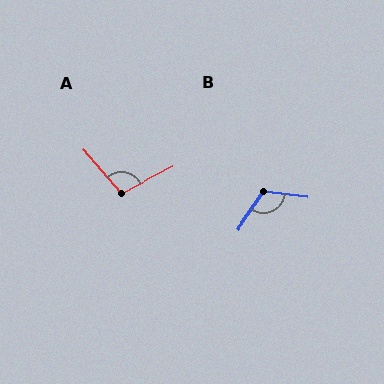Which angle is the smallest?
A, at approximately 104 degrees.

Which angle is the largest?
B, at approximately 117 degrees.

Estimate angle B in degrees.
Approximately 117 degrees.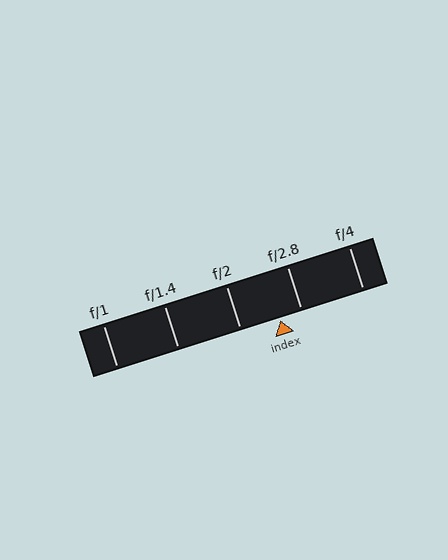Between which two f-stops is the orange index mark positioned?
The index mark is between f/2 and f/2.8.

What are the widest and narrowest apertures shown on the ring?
The widest aperture shown is f/1 and the narrowest is f/4.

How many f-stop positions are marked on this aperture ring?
There are 5 f-stop positions marked.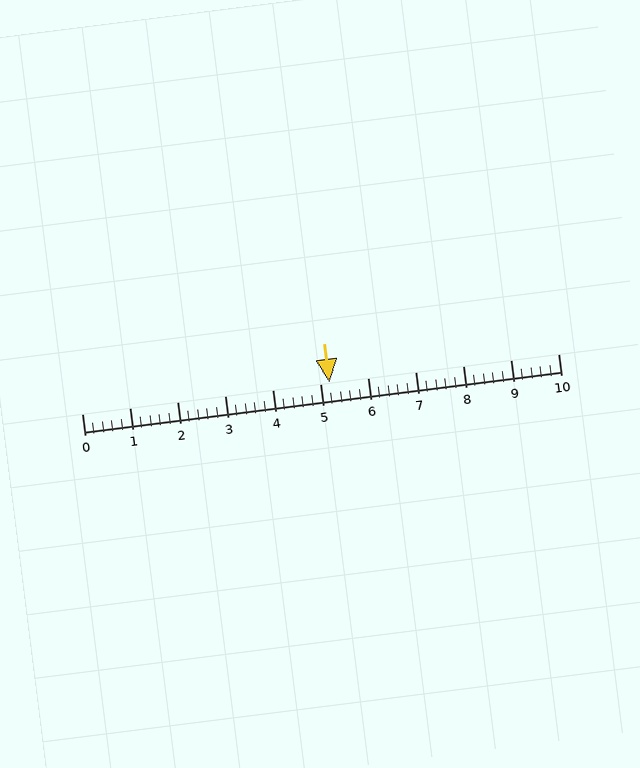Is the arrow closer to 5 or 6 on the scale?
The arrow is closer to 5.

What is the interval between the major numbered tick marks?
The major tick marks are spaced 1 units apart.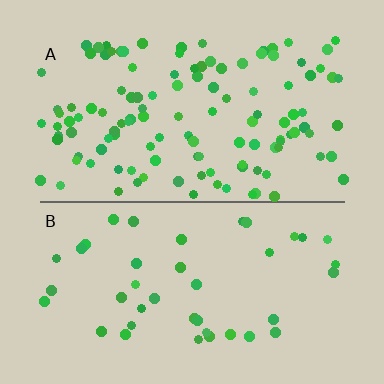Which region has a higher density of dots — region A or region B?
A (the top).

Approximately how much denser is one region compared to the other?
Approximately 2.9× — region A over region B.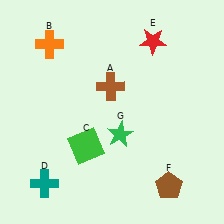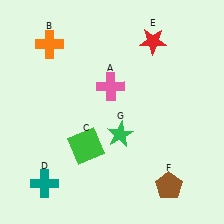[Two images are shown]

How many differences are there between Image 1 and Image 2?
There is 1 difference between the two images.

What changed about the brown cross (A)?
In Image 1, A is brown. In Image 2, it changed to pink.